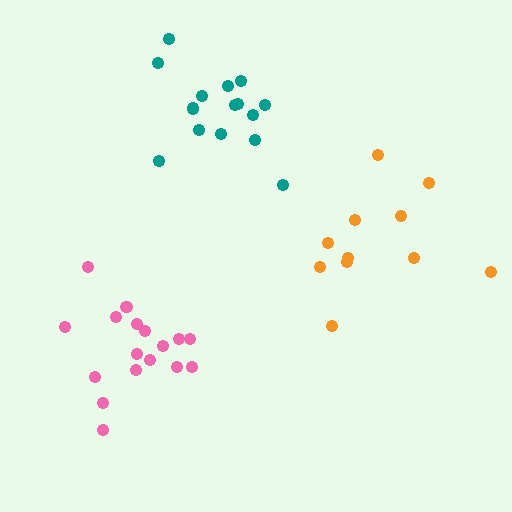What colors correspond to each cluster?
The clusters are colored: orange, teal, pink.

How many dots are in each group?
Group 1: 11 dots, Group 2: 15 dots, Group 3: 17 dots (43 total).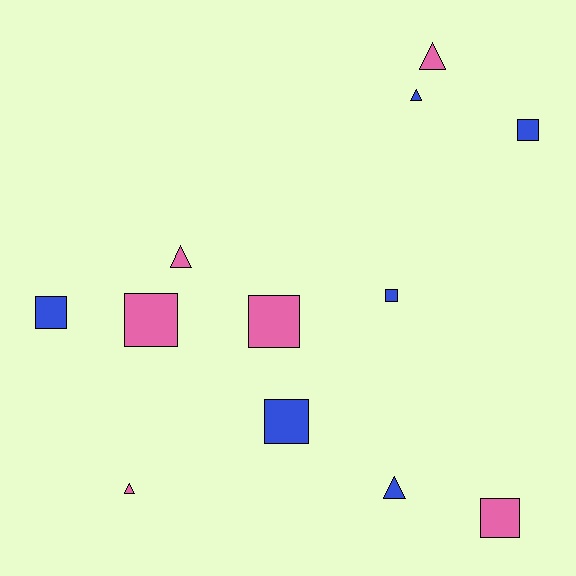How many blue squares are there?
There are 4 blue squares.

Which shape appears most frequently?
Square, with 7 objects.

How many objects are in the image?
There are 12 objects.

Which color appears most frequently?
Blue, with 6 objects.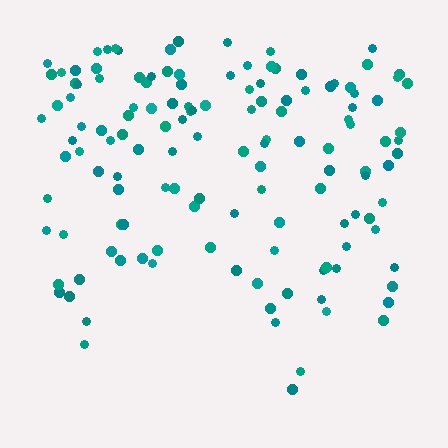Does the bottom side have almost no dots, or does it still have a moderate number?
Still a moderate number, just noticeably fewer than the top.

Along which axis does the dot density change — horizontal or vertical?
Vertical.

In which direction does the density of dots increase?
From bottom to top, with the top side densest.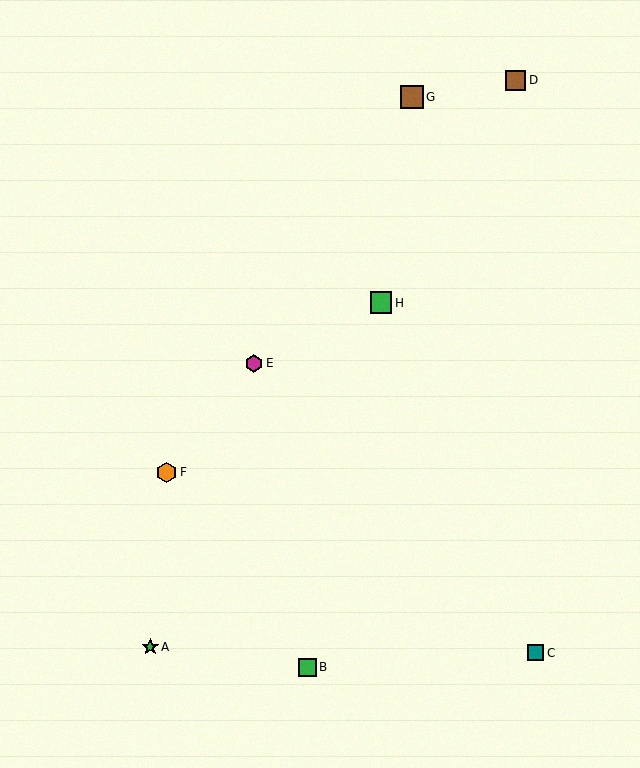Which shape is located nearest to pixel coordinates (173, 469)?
The orange hexagon (labeled F) at (167, 472) is nearest to that location.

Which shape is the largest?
The brown square (labeled G) is the largest.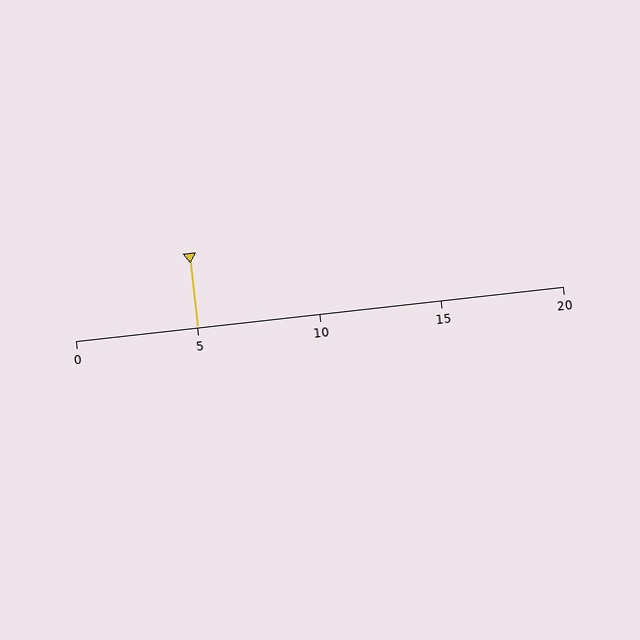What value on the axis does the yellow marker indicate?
The marker indicates approximately 5.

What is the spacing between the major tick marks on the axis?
The major ticks are spaced 5 apart.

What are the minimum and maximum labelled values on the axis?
The axis runs from 0 to 20.